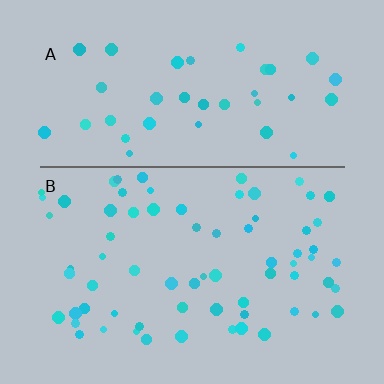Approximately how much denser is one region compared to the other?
Approximately 1.7× — region B over region A.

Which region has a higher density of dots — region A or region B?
B (the bottom).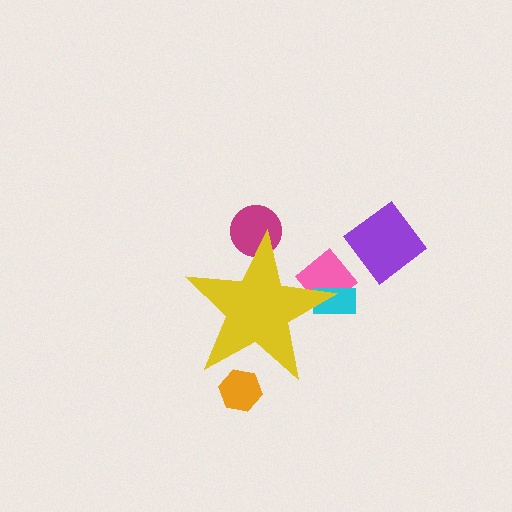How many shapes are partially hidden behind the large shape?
4 shapes are partially hidden.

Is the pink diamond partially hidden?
Yes, the pink diamond is partially hidden behind the yellow star.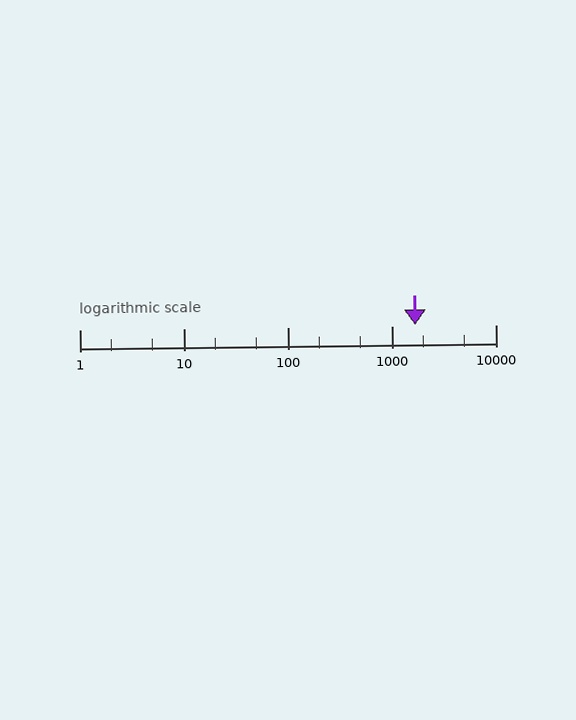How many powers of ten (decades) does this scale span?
The scale spans 4 decades, from 1 to 10000.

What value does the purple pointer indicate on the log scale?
The pointer indicates approximately 1700.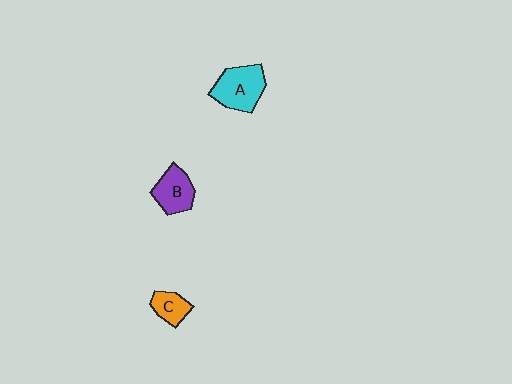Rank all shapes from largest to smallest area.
From largest to smallest: A (cyan), B (purple), C (orange).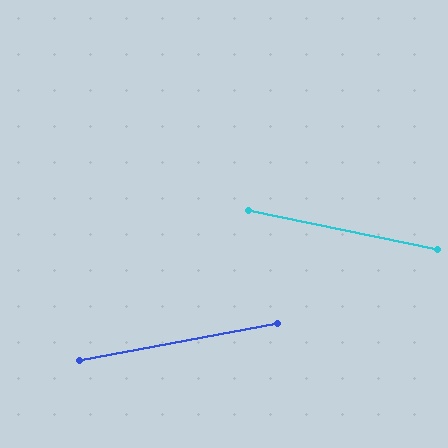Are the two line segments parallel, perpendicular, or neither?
Neither parallel nor perpendicular — they differ by about 22°.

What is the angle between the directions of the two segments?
Approximately 22 degrees.